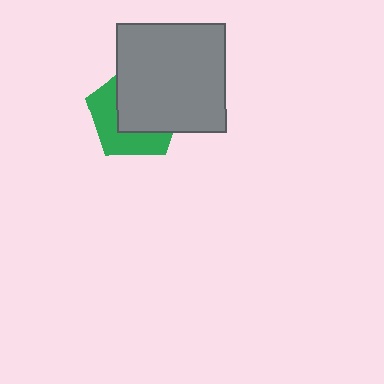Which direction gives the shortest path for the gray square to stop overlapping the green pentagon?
Moving toward the upper-right gives the shortest separation.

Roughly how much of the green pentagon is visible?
A small part of it is visible (roughly 43%).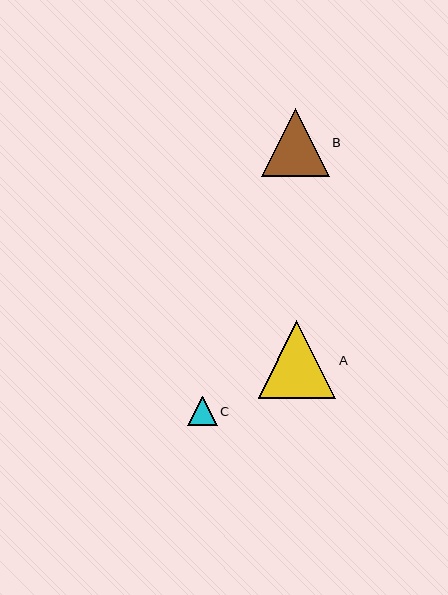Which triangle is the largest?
Triangle A is the largest with a size of approximately 78 pixels.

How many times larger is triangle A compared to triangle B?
Triangle A is approximately 1.1 times the size of triangle B.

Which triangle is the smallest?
Triangle C is the smallest with a size of approximately 29 pixels.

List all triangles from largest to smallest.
From largest to smallest: A, B, C.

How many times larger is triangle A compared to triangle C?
Triangle A is approximately 2.6 times the size of triangle C.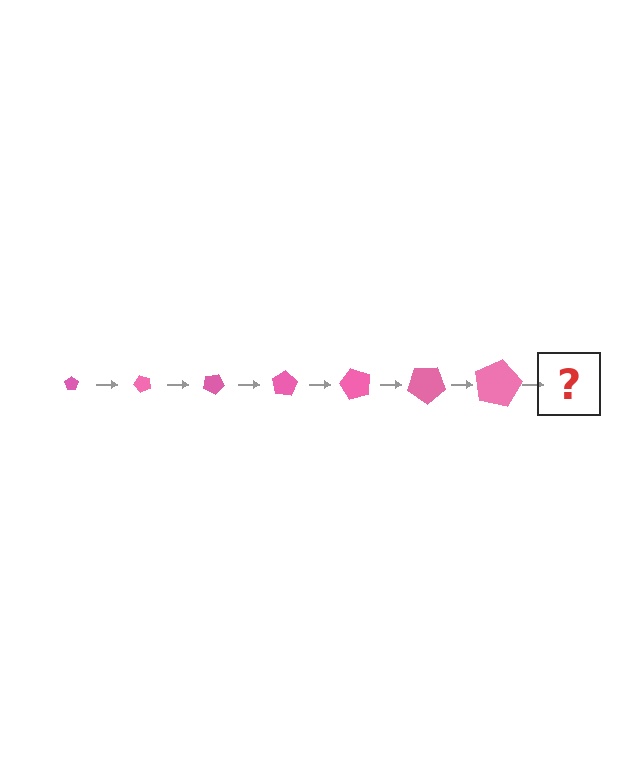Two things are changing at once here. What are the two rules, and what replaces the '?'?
The two rules are that the pentagon grows larger each step and it rotates 50 degrees each step. The '?' should be a pentagon, larger than the previous one and rotated 350 degrees from the start.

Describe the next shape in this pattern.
It should be a pentagon, larger than the previous one and rotated 350 degrees from the start.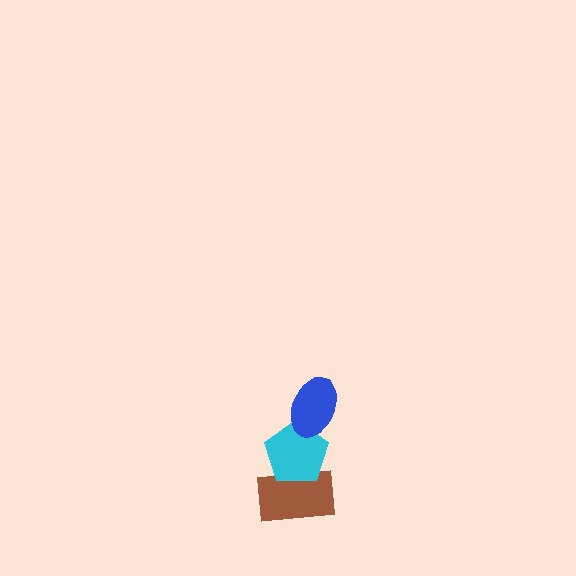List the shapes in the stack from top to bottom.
From top to bottom: the blue ellipse, the cyan pentagon, the brown rectangle.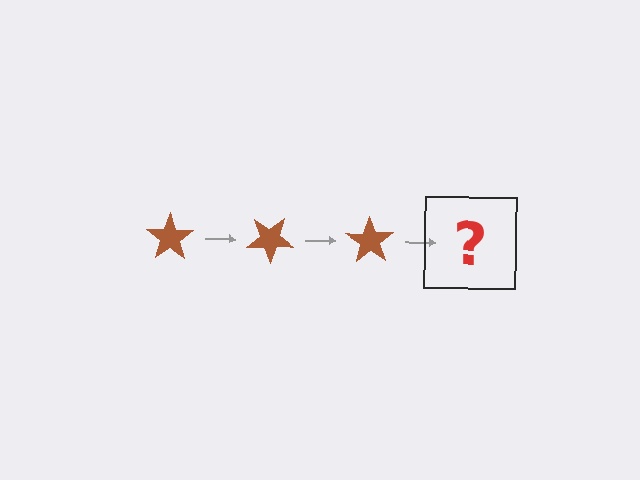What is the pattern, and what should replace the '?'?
The pattern is that the star rotates 35 degrees each step. The '?' should be a brown star rotated 105 degrees.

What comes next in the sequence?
The next element should be a brown star rotated 105 degrees.